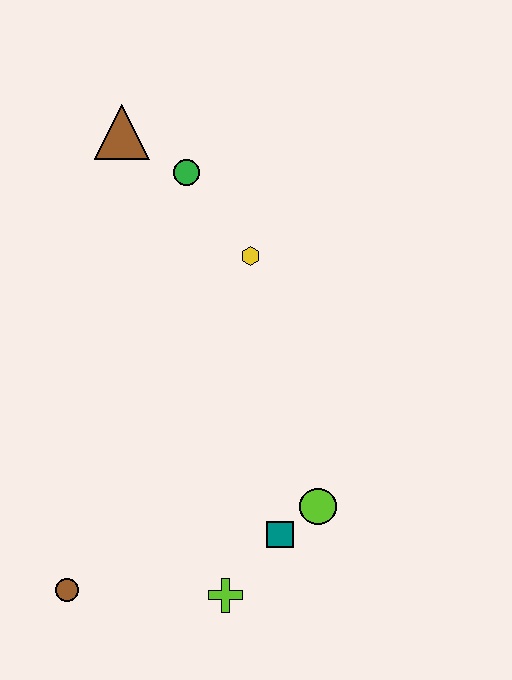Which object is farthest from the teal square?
The brown triangle is farthest from the teal square.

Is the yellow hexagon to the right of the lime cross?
Yes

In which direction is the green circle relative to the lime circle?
The green circle is above the lime circle.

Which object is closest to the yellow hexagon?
The green circle is closest to the yellow hexagon.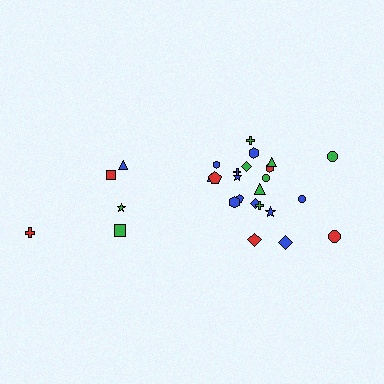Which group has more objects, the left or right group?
The right group.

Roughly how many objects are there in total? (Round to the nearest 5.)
Roughly 25 objects in total.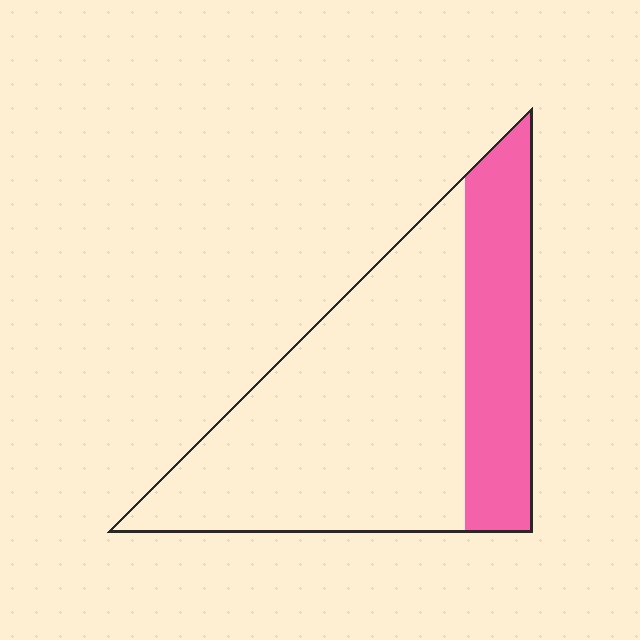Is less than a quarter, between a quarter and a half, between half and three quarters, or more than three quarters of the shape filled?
Between a quarter and a half.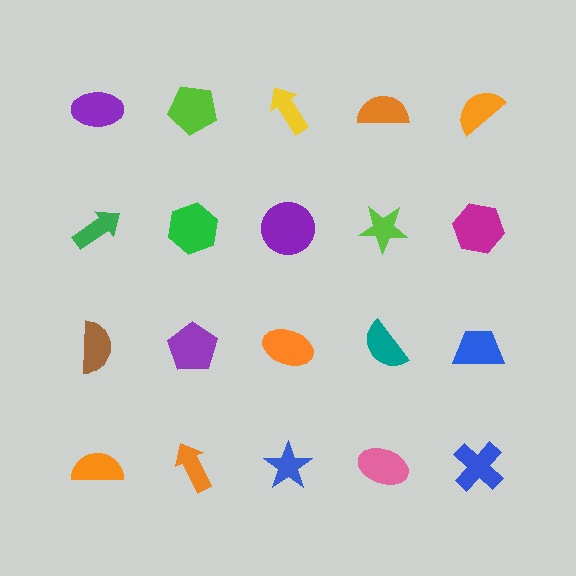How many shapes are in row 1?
5 shapes.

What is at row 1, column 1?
A purple ellipse.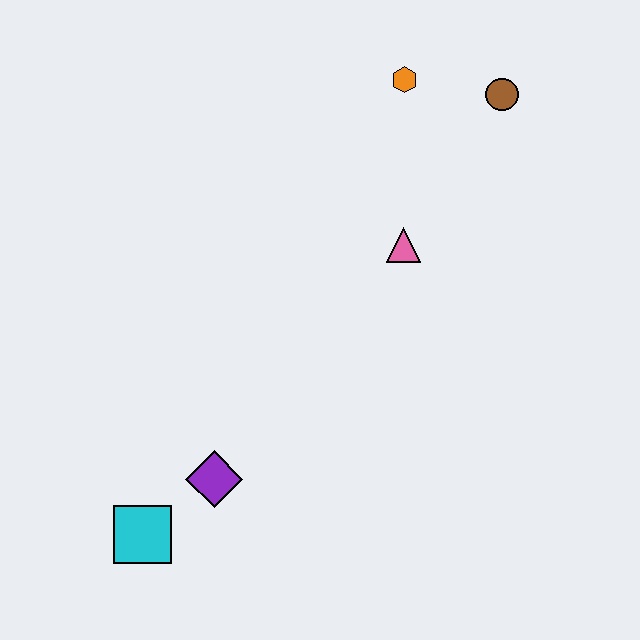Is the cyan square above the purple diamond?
No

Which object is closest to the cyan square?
The purple diamond is closest to the cyan square.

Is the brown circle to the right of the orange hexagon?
Yes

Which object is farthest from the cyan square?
The brown circle is farthest from the cyan square.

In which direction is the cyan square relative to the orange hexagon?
The cyan square is below the orange hexagon.